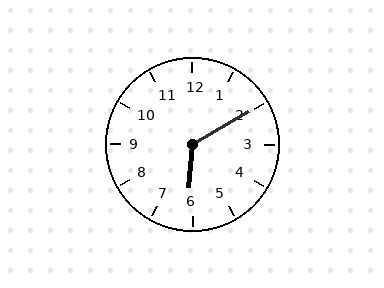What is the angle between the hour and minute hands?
Approximately 125 degrees.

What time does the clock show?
6:10.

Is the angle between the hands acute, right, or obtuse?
It is obtuse.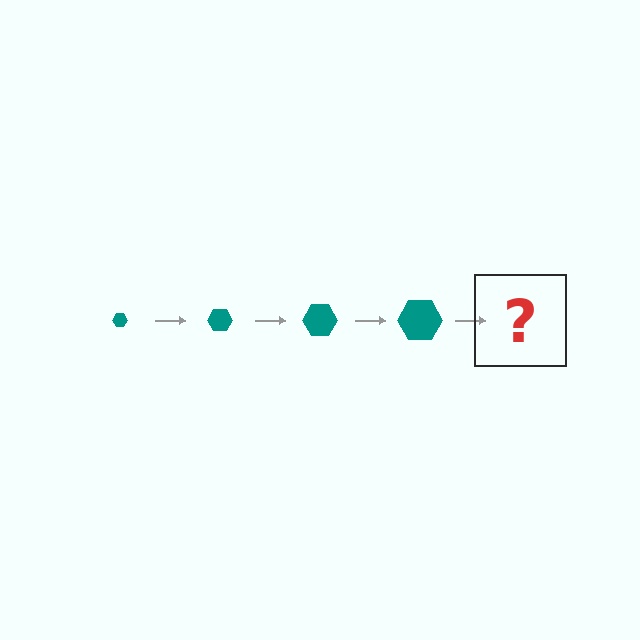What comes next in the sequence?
The next element should be a teal hexagon, larger than the previous one.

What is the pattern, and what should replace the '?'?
The pattern is that the hexagon gets progressively larger each step. The '?' should be a teal hexagon, larger than the previous one.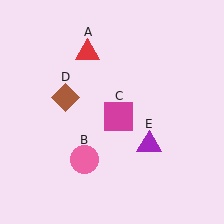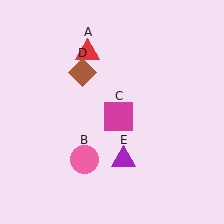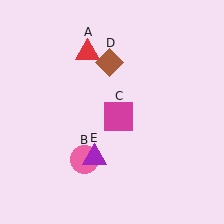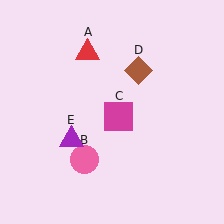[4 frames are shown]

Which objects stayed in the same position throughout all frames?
Red triangle (object A) and pink circle (object B) and magenta square (object C) remained stationary.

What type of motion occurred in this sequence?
The brown diamond (object D), purple triangle (object E) rotated clockwise around the center of the scene.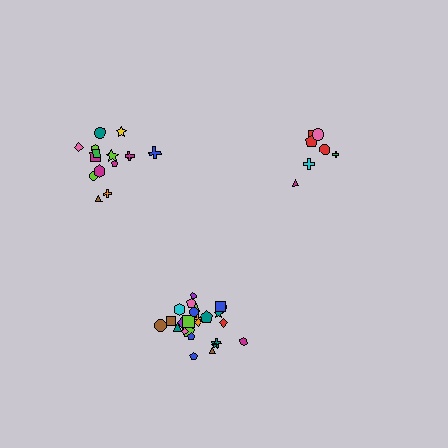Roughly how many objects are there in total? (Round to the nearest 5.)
Roughly 45 objects in total.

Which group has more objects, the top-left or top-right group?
The top-left group.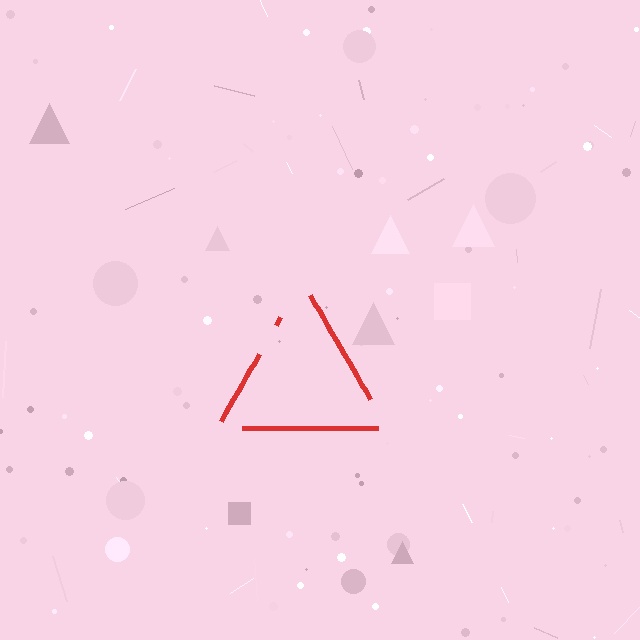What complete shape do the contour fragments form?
The contour fragments form a triangle.